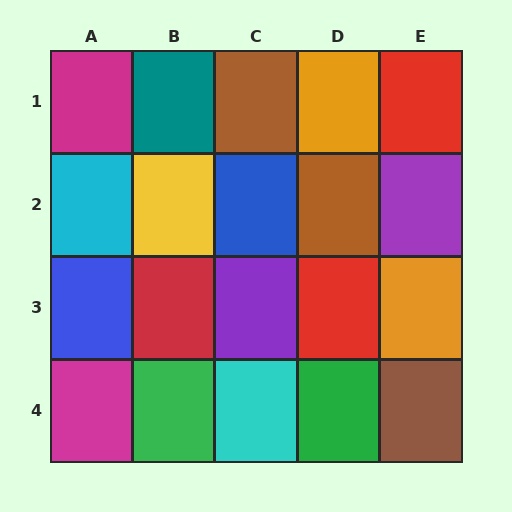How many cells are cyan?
2 cells are cyan.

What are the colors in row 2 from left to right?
Cyan, yellow, blue, brown, purple.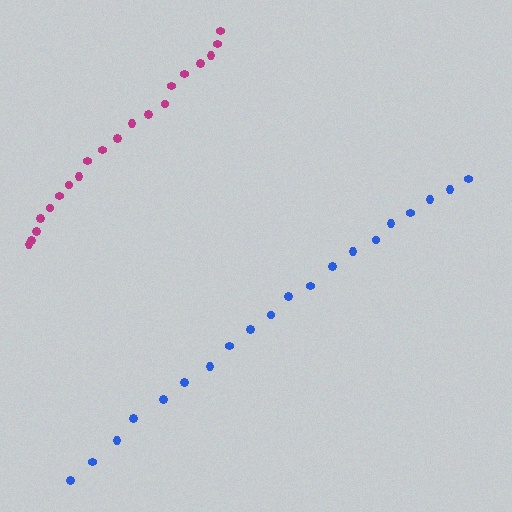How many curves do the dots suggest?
There are 2 distinct paths.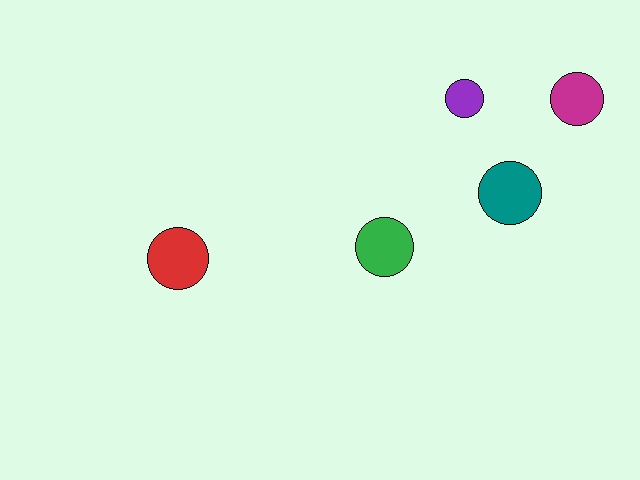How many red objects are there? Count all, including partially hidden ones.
There is 1 red object.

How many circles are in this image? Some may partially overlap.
There are 5 circles.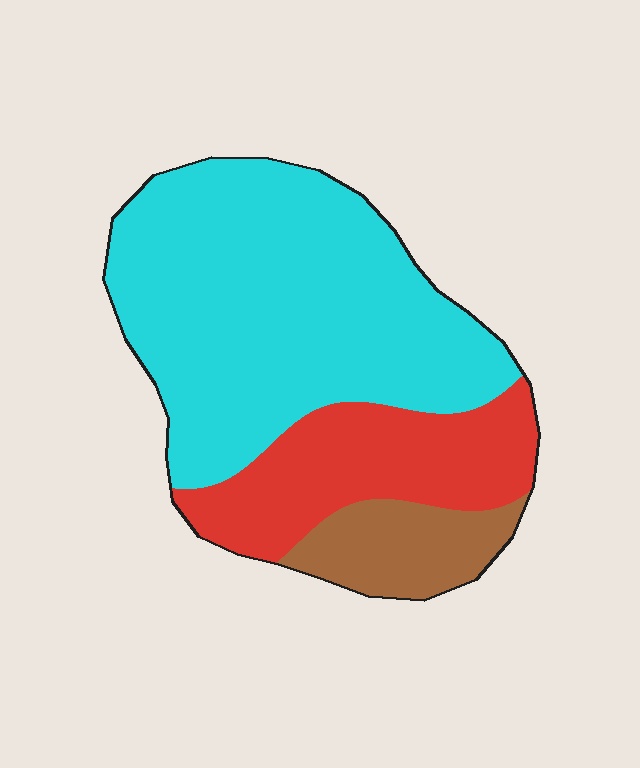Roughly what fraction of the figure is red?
Red covers 26% of the figure.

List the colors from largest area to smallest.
From largest to smallest: cyan, red, brown.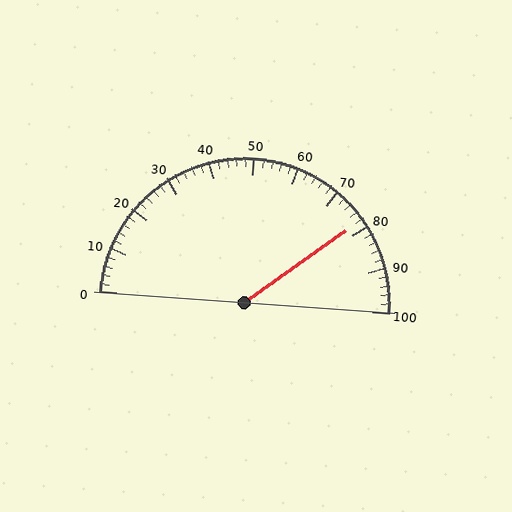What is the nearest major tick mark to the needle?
The nearest major tick mark is 80.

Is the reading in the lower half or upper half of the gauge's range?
The reading is in the upper half of the range (0 to 100).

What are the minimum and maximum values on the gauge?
The gauge ranges from 0 to 100.